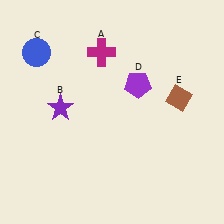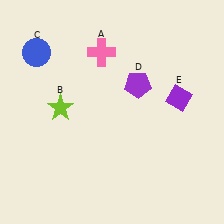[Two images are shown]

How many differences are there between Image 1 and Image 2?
There are 3 differences between the two images.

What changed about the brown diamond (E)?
In Image 1, E is brown. In Image 2, it changed to purple.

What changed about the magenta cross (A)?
In Image 1, A is magenta. In Image 2, it changed to pink.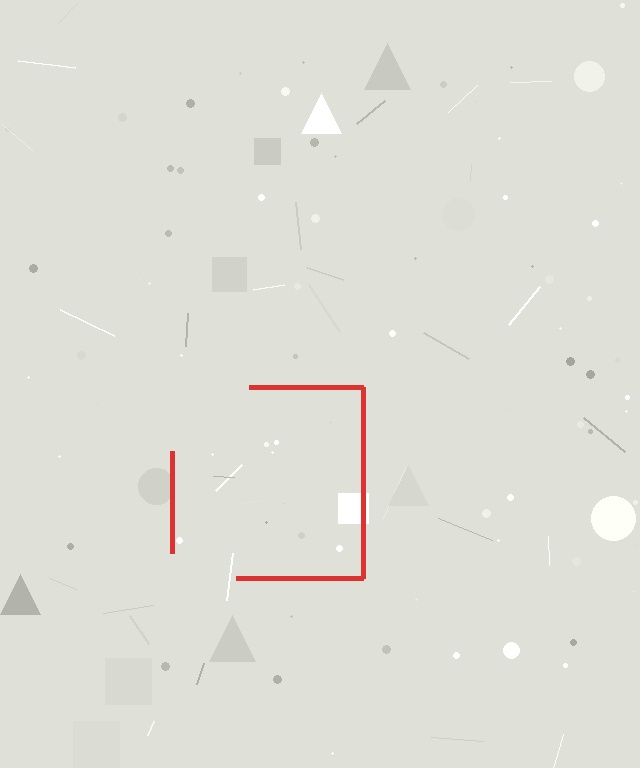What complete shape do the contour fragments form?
The contour fragments form a square.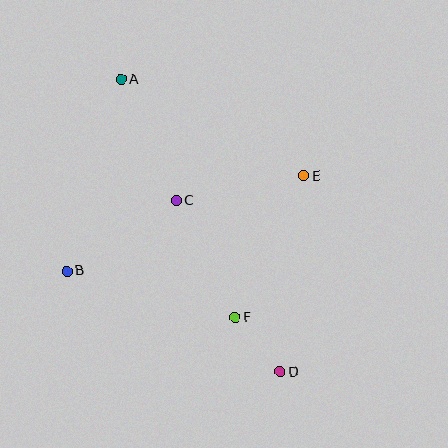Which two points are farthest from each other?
Points A and D are farthest from each other.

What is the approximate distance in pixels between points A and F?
The distance between A and F is approximately 264 pixels.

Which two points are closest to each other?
Points D and F are closest to each other.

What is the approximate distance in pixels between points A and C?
The distance between A and C is approximately 133 pixels.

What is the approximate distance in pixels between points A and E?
The distance between A and E is approximately 207 pixels.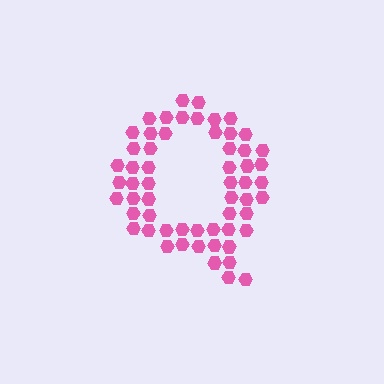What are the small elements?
The small elements are hexagons.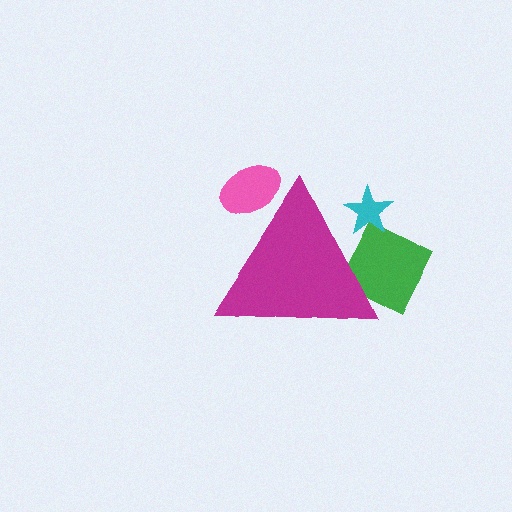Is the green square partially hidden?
Yes, the green square is partially hidden behind the magenta triangle.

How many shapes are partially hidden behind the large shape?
3 shapes are partially hidden.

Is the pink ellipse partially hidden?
Yes, the pink ellipse is partially hidden behind the magenta triangle.